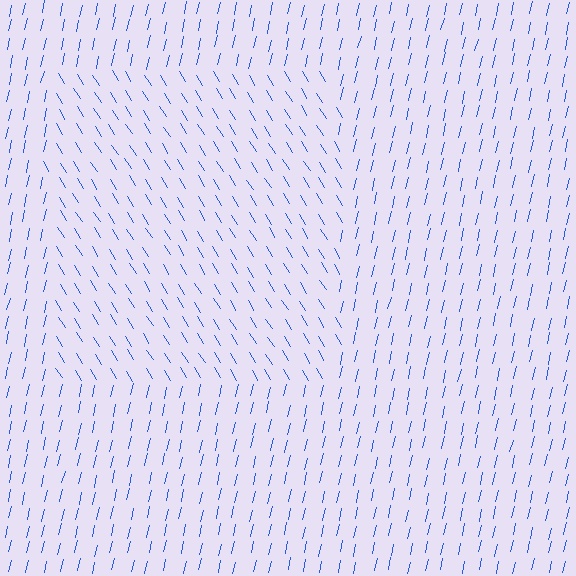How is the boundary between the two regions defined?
The boundary is defined purely by a change in line orientation (approximately 45 degrees difference). All lines are the same color and thickness.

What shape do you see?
I see a rectangle.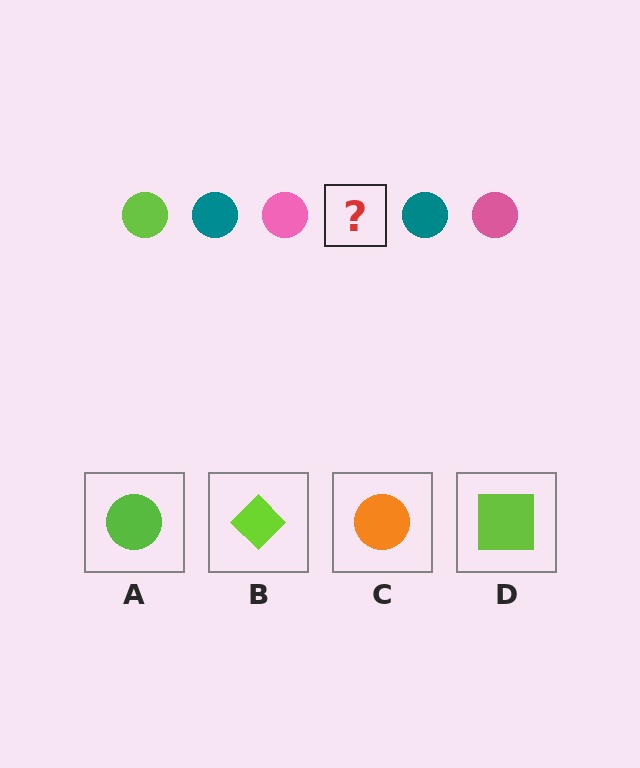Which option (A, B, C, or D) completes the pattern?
A.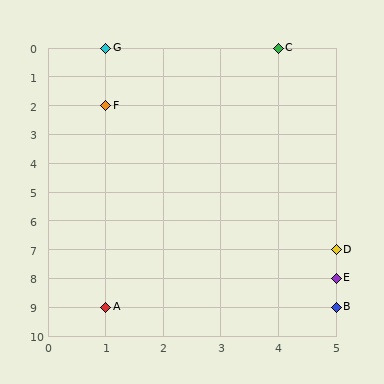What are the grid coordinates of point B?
Point B is at grid coordinates (5, 9).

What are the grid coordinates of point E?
Point E is at grid coordinates (5, 8).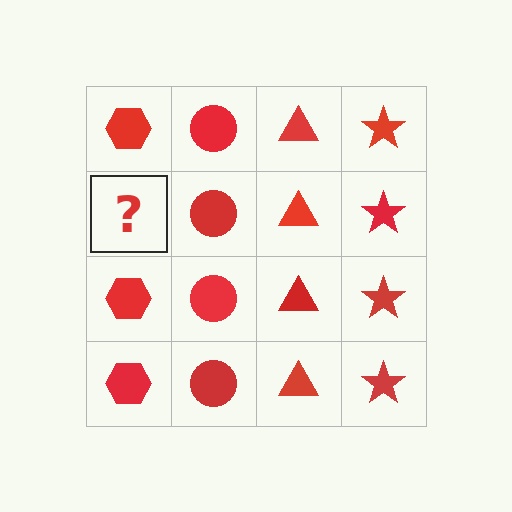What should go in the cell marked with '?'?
The missing cell should contain a red hexagon.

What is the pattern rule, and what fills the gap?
The rule is that each column has a consistent shape. The gap should be filled with a red hexagon.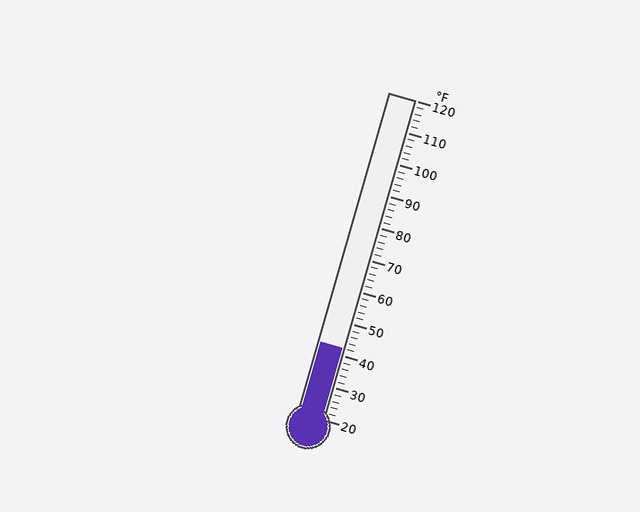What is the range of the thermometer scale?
The thermometer scale ranges from 20°F to 120°F.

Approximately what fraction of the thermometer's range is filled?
The thermometer is filled to approximately 20% of its range.